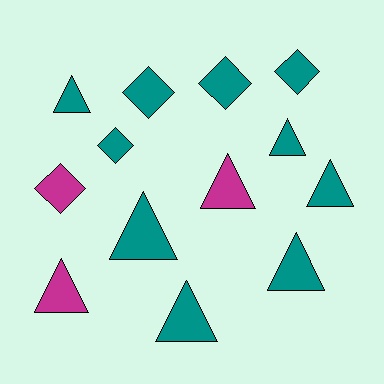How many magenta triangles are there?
There are 2 magenta triangles.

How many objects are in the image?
There are 13 objects.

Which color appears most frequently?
Teal, with 10 objects.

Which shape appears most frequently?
Triangle, with 8 objects.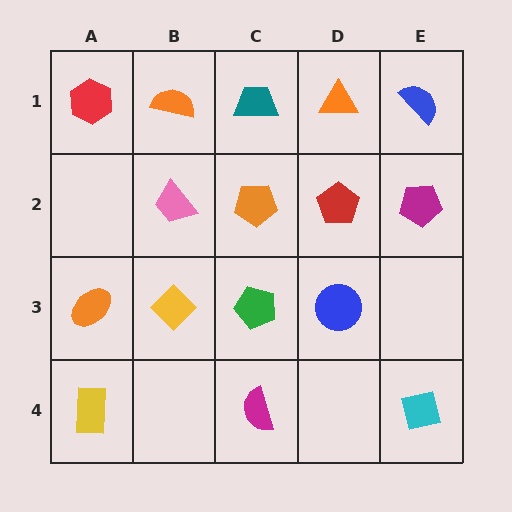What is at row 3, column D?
A blue circle.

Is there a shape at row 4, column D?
No, that cell is empty.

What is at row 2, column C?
An orange pentagon.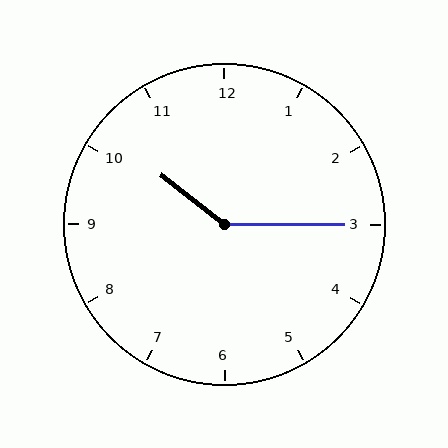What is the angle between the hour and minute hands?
Approximately 142 degrees.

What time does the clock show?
10:15.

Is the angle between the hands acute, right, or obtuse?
It is obtuse.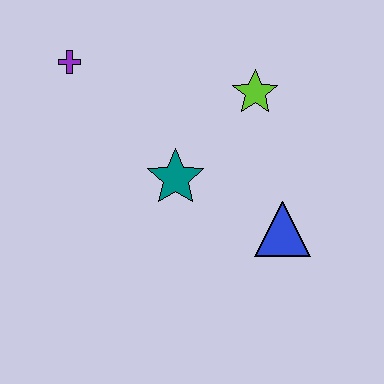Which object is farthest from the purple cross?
The blue triangle is farthest from the purple cross.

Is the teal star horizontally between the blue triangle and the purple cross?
Yes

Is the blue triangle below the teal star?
Yes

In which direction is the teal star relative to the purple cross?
The teal star is below the purple cross.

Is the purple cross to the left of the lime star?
Yes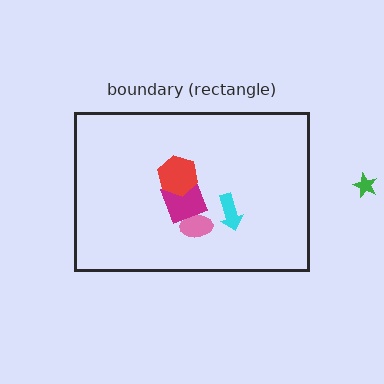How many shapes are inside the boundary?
4 inside, 1 outside.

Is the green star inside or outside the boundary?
Outside.